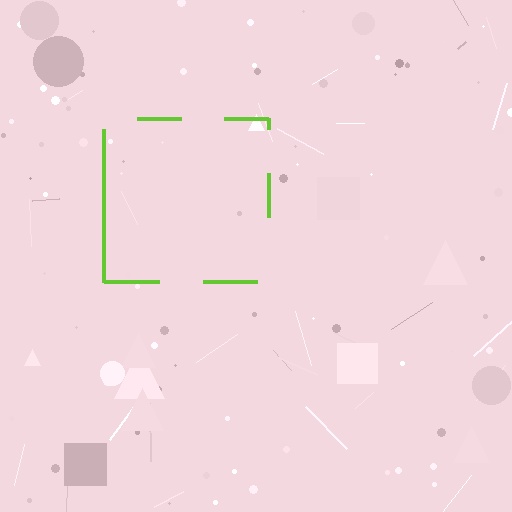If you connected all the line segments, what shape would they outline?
They would outline a square.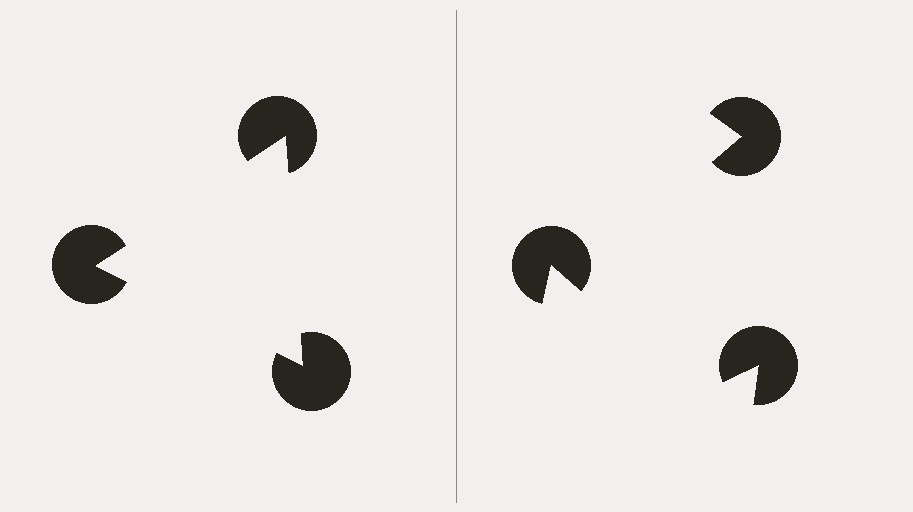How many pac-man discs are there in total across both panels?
6 — 3 on each side.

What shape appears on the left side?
An illusory triangle.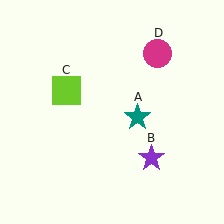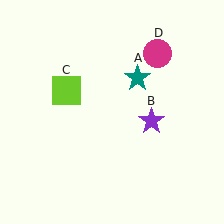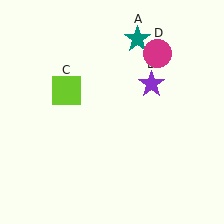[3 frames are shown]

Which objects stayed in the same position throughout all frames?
Lime square (object C) and magenta circle (object D) remained stationary.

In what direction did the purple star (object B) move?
The purple star (object B) moved up.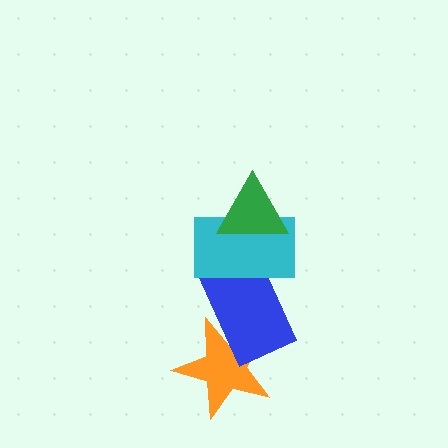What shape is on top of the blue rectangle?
The cyan rectangle is on top of the blue rectangle.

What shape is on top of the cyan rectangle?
The green triangle is on top of the cyan rectangle.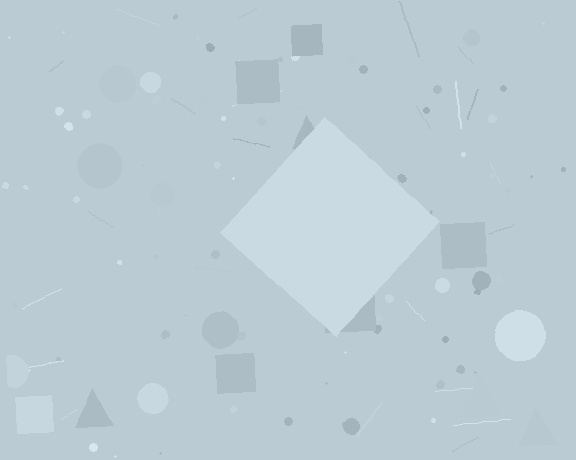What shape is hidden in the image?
A diamond is hidden in the image.